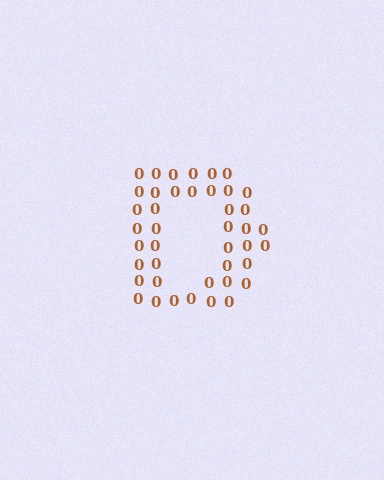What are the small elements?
The small elements are digit 0's.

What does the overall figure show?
The overall figure shows the letter D.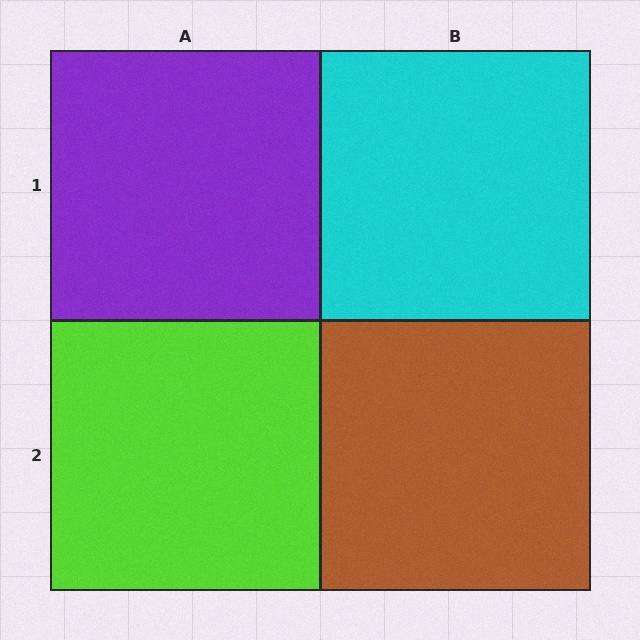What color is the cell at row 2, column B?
Brown.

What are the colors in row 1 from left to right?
Purple, cyan.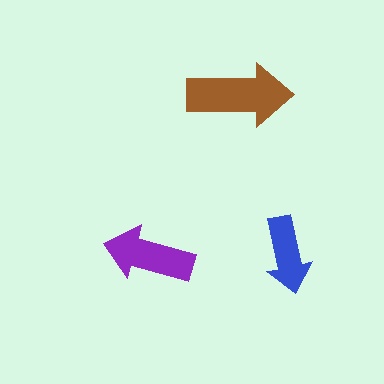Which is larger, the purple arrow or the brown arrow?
The brown one.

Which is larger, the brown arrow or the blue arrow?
The brown one.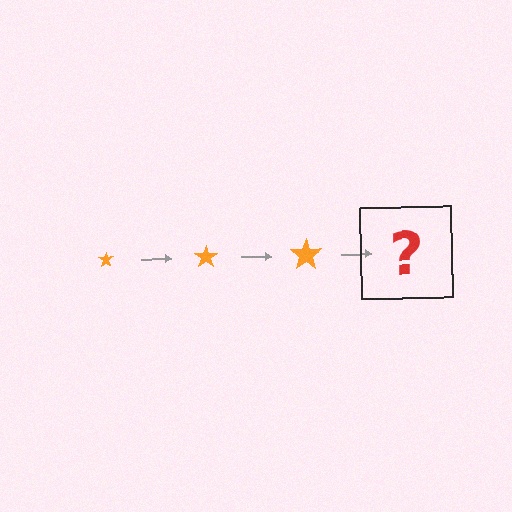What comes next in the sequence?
The next element should be an orange star, larger than the previous one.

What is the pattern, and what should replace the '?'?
The pattern is that the star gets progressively larger each step. The '?' should be an orange star, larger than the previous one.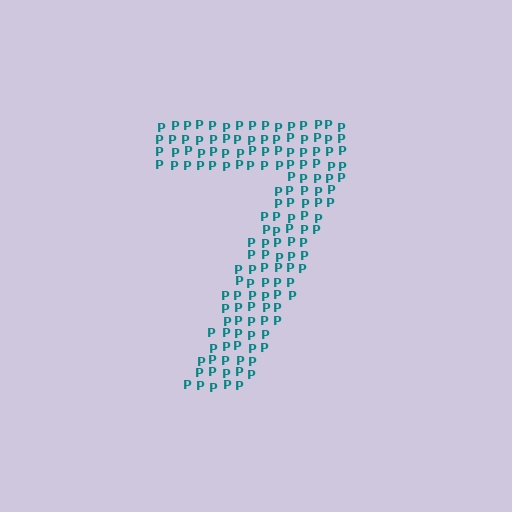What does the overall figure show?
The overall figure shows the digit 7.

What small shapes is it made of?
It is made of small letter P's.